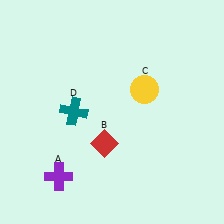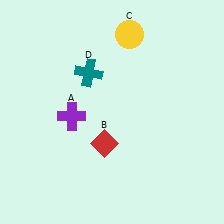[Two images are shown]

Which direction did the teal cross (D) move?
The teal cross (D) moved up.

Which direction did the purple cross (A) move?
The purple cross (A) moved up.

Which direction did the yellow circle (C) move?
The yellow circle (C) moved up.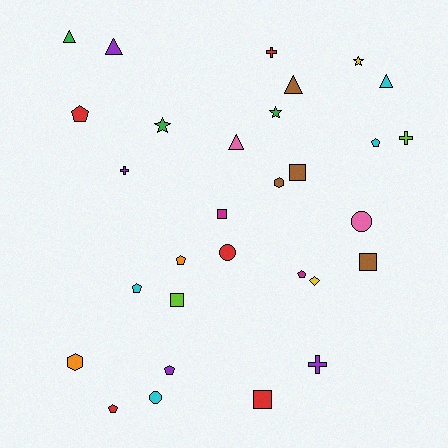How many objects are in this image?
There are 30 objects.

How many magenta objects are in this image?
There are 2 magenta objects.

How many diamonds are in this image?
There is 1 diamond.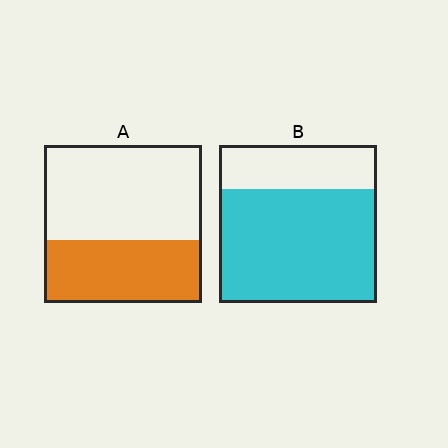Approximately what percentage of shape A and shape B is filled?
A is approximately 40% and B is approximately 70%.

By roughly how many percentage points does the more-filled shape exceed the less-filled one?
By roughly 30 percentage points (B over A).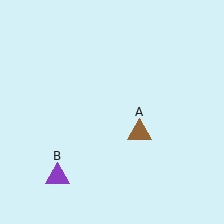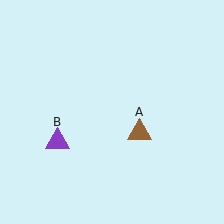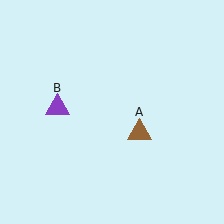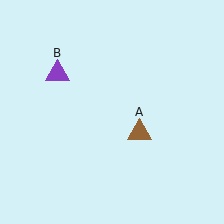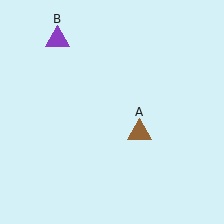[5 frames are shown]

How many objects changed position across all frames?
1 object changed position: purple triangle (object B).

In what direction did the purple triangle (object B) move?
The purple triangle (object B) moved up.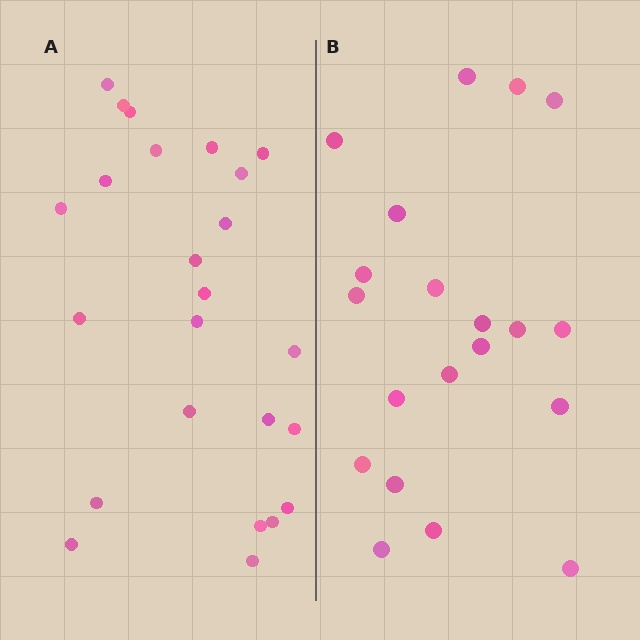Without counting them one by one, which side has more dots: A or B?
Region A (the left region) has more dots.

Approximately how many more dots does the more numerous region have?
Region A has about 4 more dots than region B.